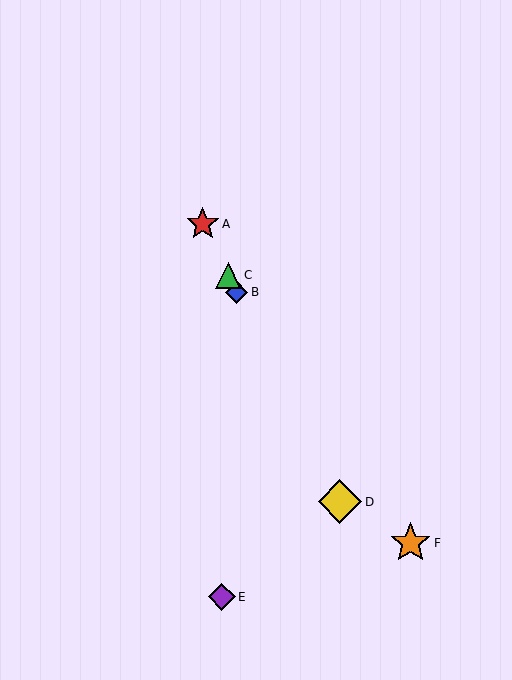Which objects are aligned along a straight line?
Objects A, B, C, D are aligned along a straight line.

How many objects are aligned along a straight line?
4 objects (A, B, C, D) are aligned along a straight line.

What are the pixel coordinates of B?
Object B is at (236, 292).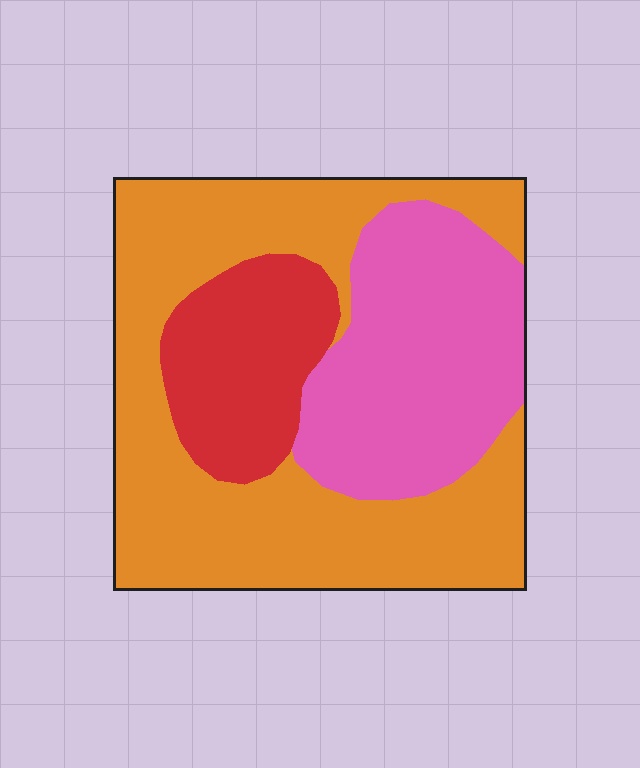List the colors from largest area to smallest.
From largest to smallest: orange, pink, red.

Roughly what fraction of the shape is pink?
Pink takes up between a sixth and a third of the shape.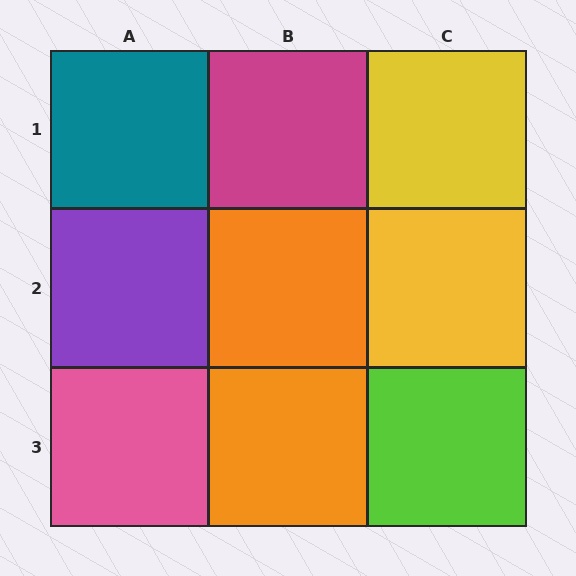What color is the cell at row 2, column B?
Orange.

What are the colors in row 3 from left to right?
Pink, orange, lime.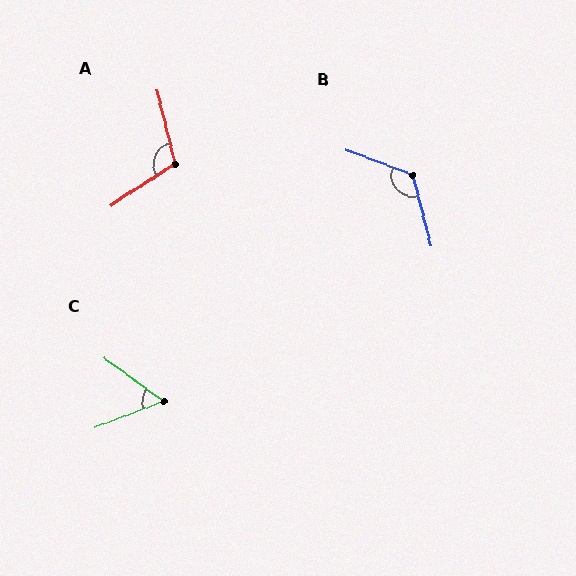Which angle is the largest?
B, at approximately 126 degrees.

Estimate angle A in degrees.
Approximately 109 degrees.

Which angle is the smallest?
C, at approximately 56 degrees.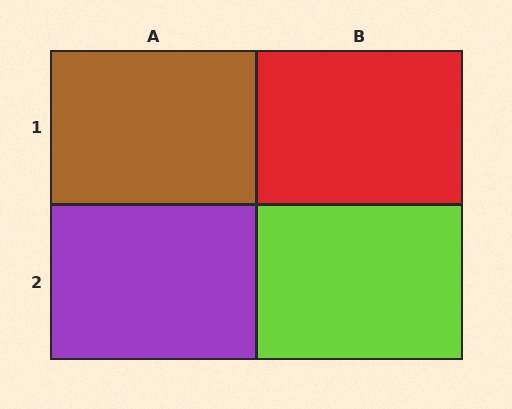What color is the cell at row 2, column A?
Purple.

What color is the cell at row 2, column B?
Lime.